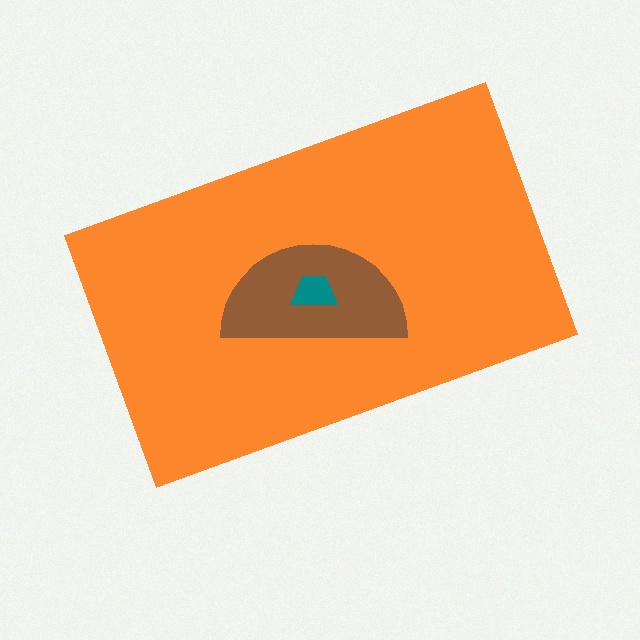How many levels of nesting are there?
3.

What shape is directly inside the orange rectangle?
The brown semicircle.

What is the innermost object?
The teal trapezoid.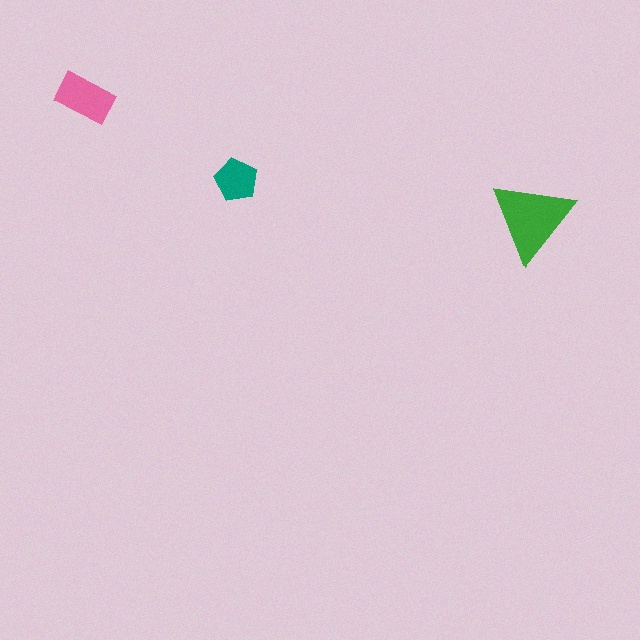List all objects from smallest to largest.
The teal pentagon, the pink rectangle, the green triangle.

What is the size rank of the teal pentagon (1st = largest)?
3rd.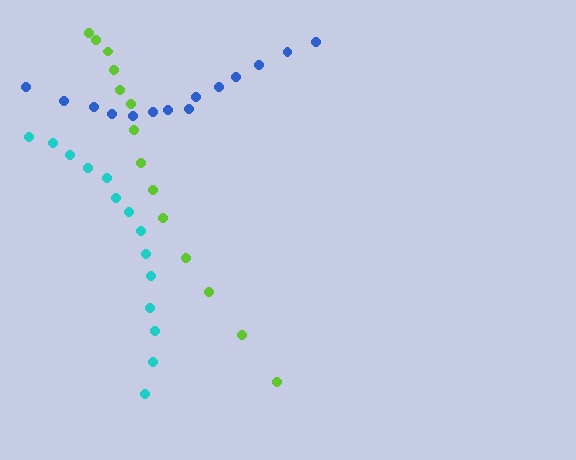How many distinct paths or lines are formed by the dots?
There are 3 distinct paths.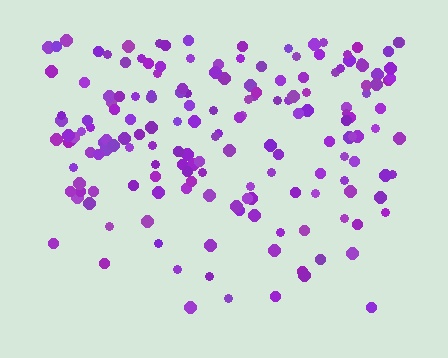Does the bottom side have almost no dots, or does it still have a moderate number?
Still a moderate number, just noticeably fewer than the top.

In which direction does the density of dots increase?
From bottom to top, with the top side densest.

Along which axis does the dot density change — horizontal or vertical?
Vertical.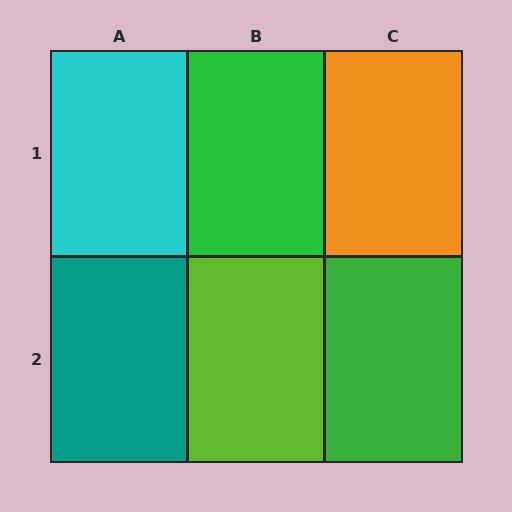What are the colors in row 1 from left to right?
Cyan, green, orange.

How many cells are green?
2 cells are green.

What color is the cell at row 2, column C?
Green.